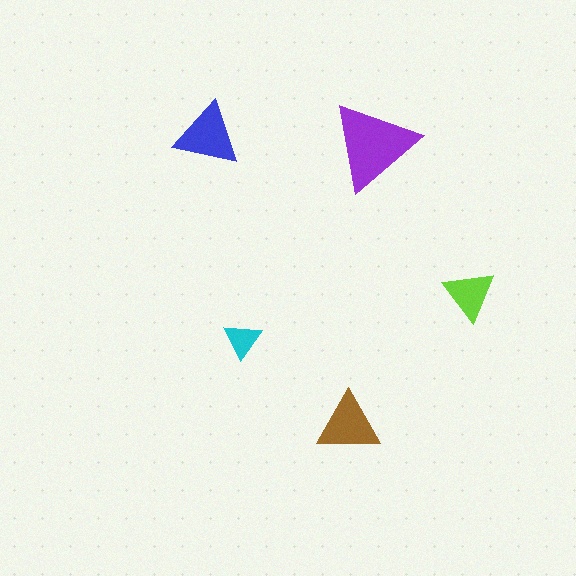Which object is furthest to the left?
The blue triangle is leftmost.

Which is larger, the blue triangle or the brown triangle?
The blue one.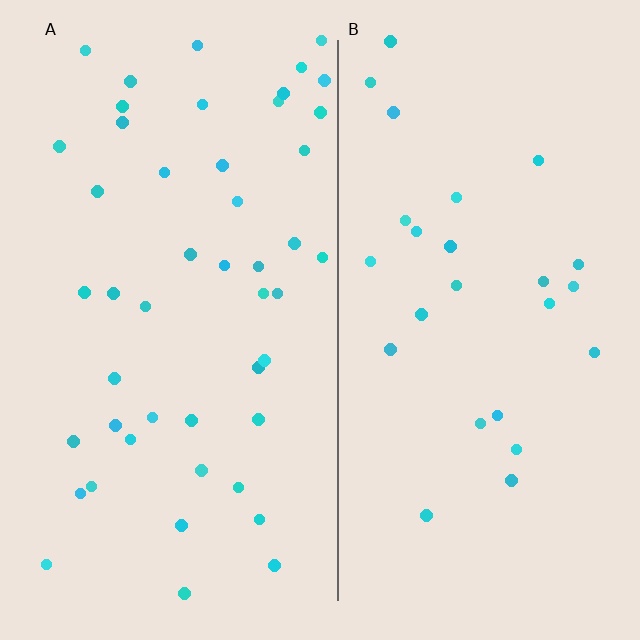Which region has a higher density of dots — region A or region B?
A (the left).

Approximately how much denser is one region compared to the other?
Approximately 1.8× — region A over region B.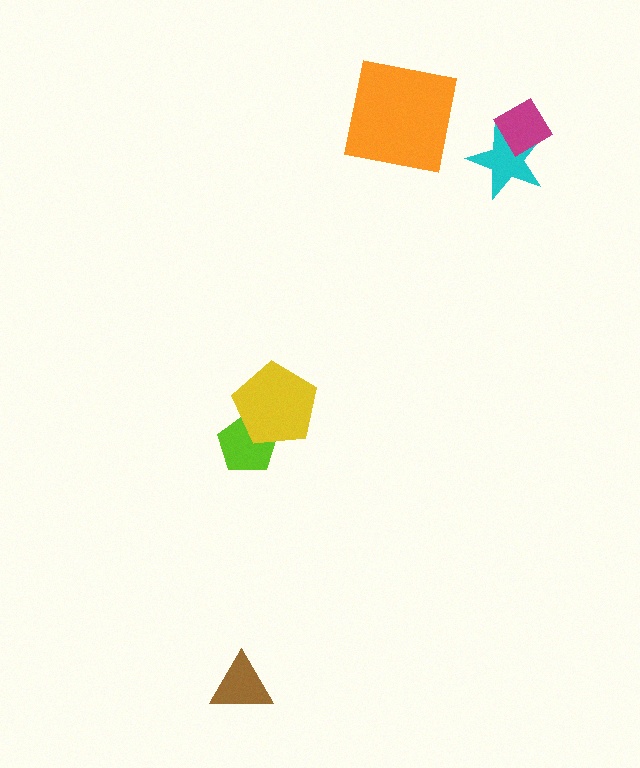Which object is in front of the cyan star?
The magenta diamond is in front of the cyan star.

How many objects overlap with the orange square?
0 objects overlap with the orange square.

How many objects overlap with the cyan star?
1 object overlaps with the cyan star.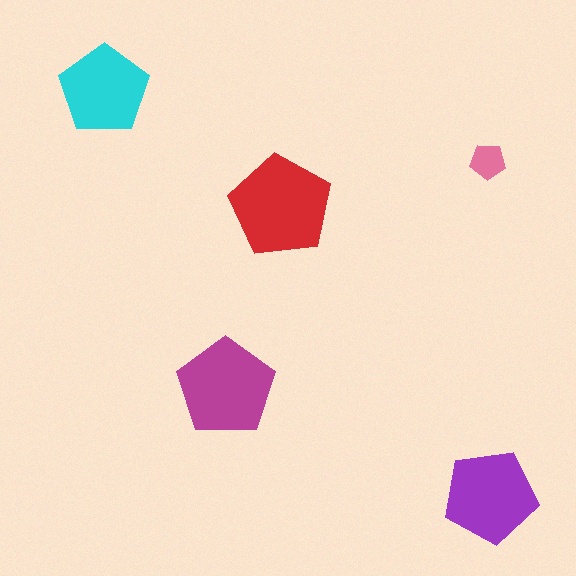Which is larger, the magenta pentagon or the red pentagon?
The red one.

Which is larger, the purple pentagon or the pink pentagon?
The purple one.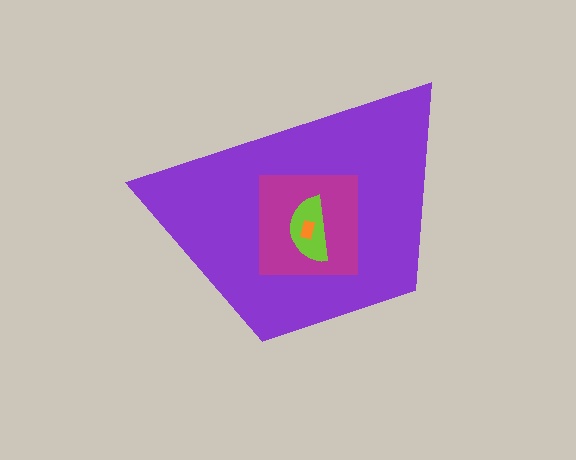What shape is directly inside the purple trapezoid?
The magenta square.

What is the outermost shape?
The purple trapezoid.